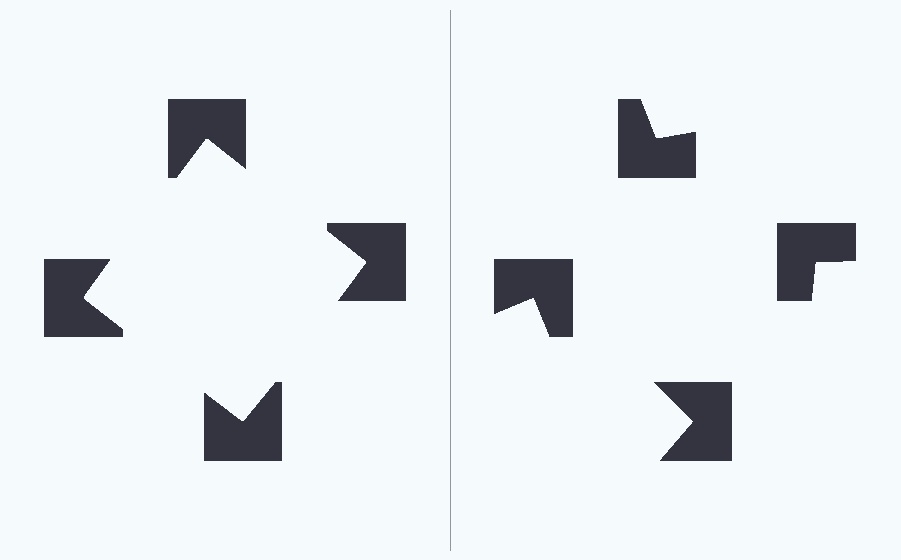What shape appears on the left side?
An illusory square.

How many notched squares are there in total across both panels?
8 — 4 on each side.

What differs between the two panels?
The notched squares are positioned identically on both sides; only the wedge orientations differ. On the left they align to a square; on the right they are misaligned.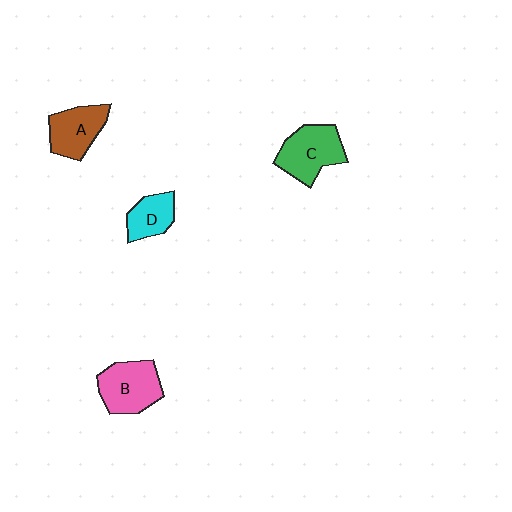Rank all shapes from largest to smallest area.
From largest to smallest: C (green), B (pink), A (brown), D (cyan).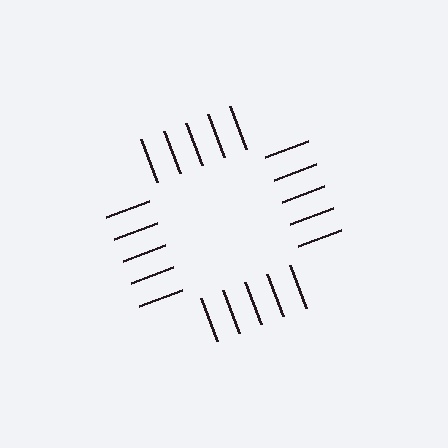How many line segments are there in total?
20 — 5 along each of the 4 edges.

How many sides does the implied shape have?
4 sides — the line-ends trace a square.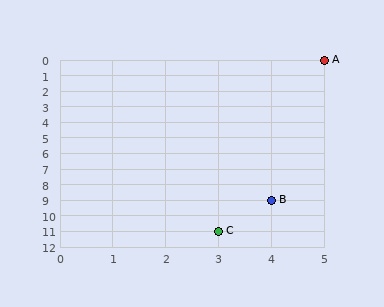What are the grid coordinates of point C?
Point C is at grid coordinates (3, 11).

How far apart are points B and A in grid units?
Points B and A are 1 column and 9 rows apart (about 9.1 grid units diagonally).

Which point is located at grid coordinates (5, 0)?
Point A is at (5, 0).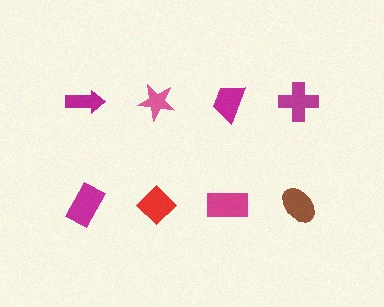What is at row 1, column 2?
A pink star.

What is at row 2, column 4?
A brown ellipse.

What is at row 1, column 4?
A magenta cross.